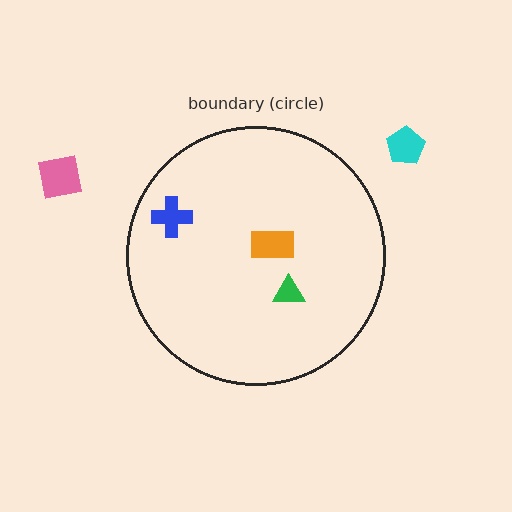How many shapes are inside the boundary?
3 inside, 2 outside.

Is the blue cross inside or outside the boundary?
Inside.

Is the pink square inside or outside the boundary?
Outside.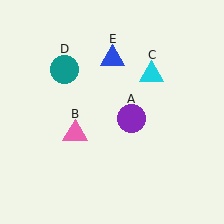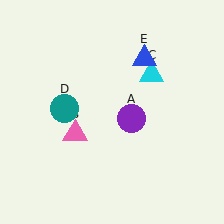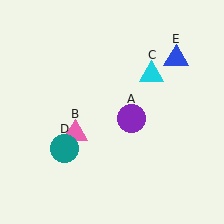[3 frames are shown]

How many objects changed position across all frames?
2 objects changed position: teal circle (object D), blue triangle (object E).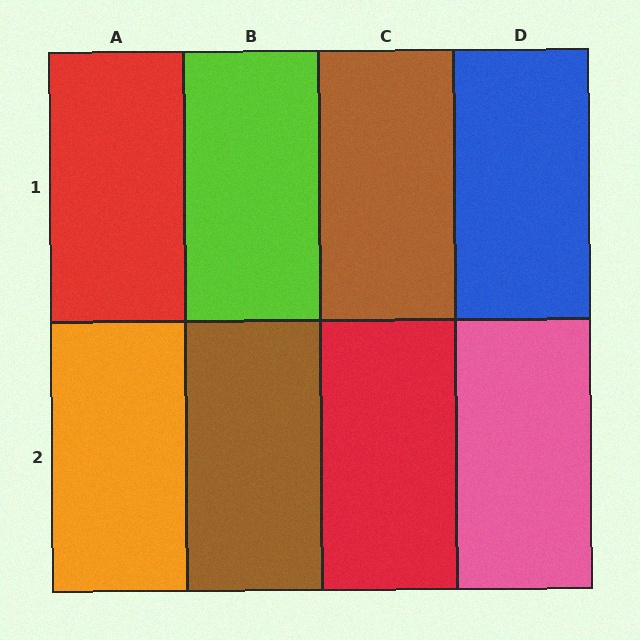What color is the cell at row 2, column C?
Red.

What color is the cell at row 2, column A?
Orange.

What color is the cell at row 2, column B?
Brown.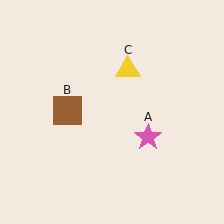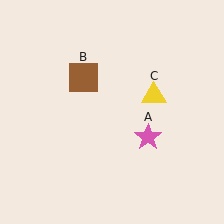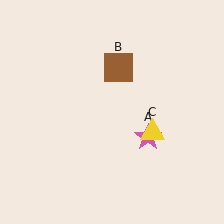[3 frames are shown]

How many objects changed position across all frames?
2 objects changed position: brown square (object B), yellow triangle (object C).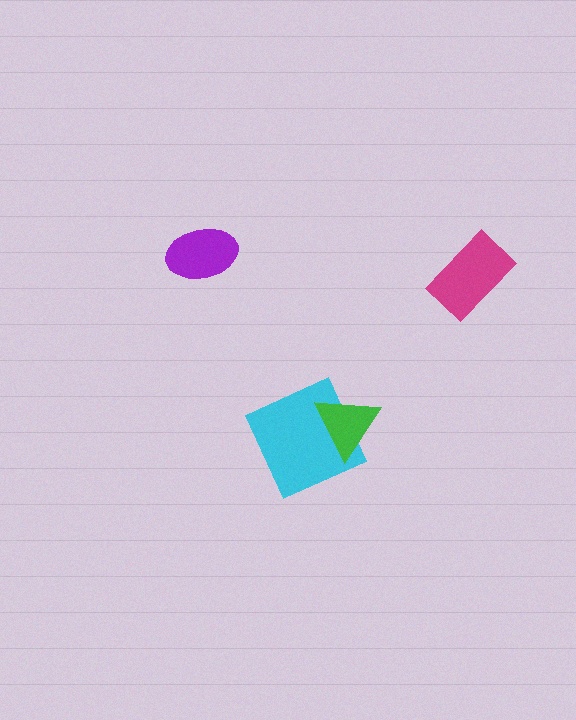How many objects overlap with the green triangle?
1 object overlaps with the green triangle.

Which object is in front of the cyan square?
The green triangle is in front of the cyan square.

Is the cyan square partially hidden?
Yes, it is partially covered by another shape.